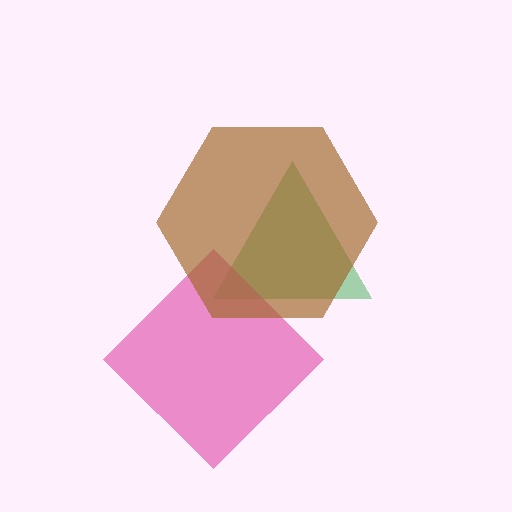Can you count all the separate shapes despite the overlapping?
Yes, there are 3 separate shapes.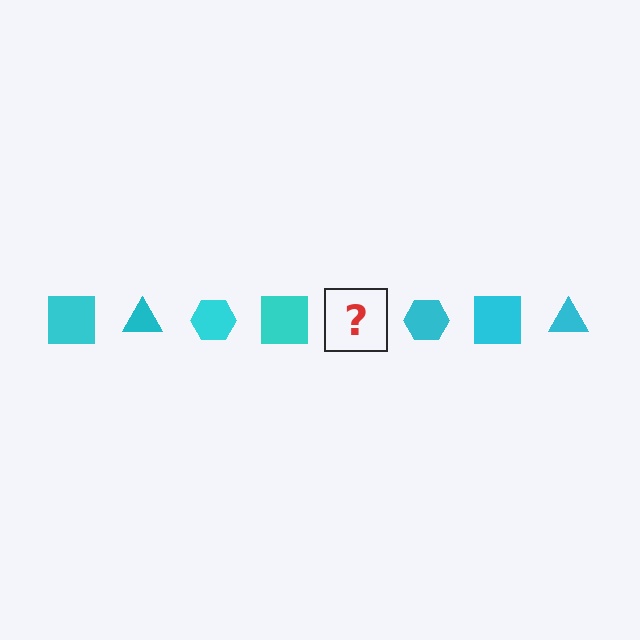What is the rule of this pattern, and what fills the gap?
The rule is that the pattern cycles through square, triangle, hexagon shapes in cyan. The gap should be filled with a cyan triangle.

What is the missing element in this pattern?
The missing element is a cyan triangle.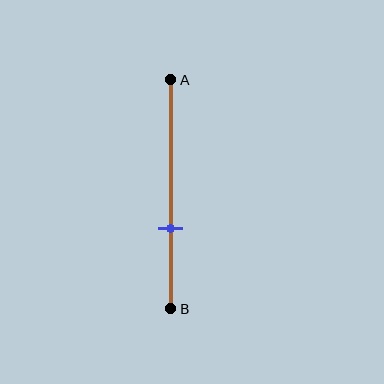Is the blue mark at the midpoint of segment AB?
No, the mark is at about 65% from A, not at the 50% midpoint.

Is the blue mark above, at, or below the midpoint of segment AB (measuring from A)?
The blue mark is below the midpoint of segment AB.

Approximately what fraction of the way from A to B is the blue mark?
The blue mark is approximately 65% of the way from A to B.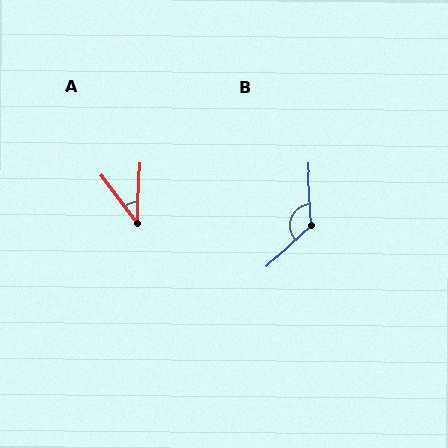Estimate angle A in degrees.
Approximately 38 degrees.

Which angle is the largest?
B, at approximately 129 degrees.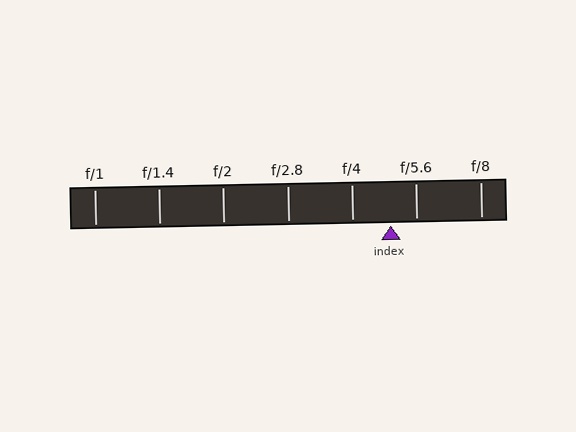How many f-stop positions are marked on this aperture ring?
There are 7 f-stop positions marked.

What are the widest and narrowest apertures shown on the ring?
The widest aperture shown is f/1 and the narrowest is f/8.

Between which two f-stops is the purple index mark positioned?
The index mark is between f/4 and f/5.6.